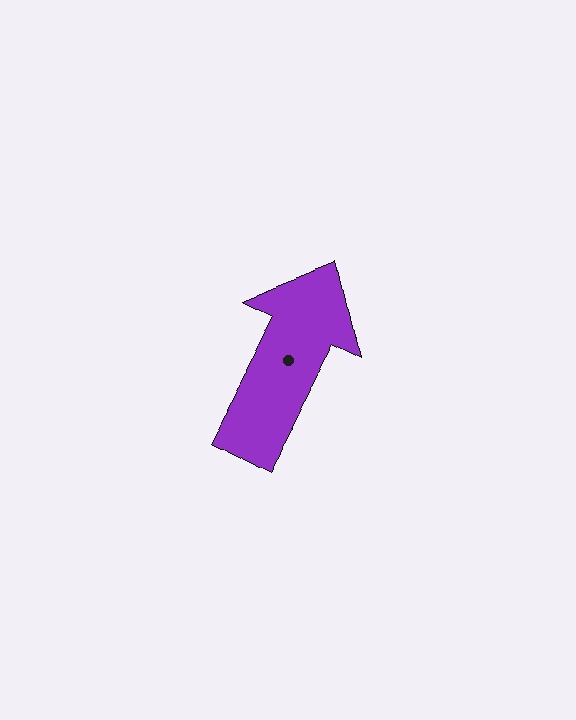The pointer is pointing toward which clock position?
Roughly 1 o'clock.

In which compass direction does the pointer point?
Northeast.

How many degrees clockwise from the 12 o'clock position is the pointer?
Approximately 28 degrees.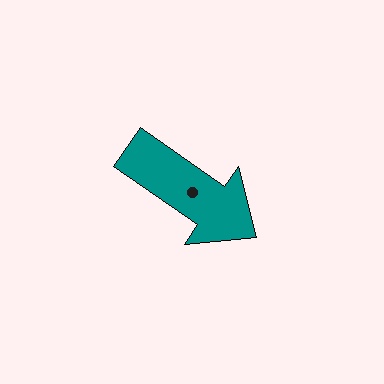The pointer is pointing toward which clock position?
Roughly 4 o'clock.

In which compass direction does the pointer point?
Southeast.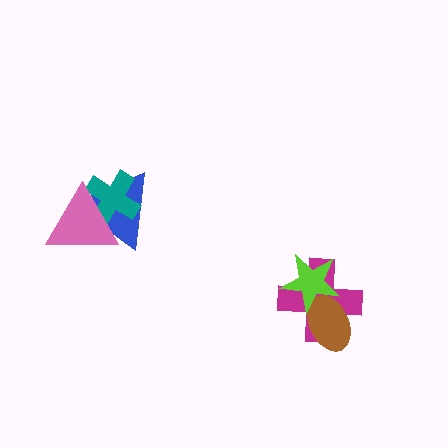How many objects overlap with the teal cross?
2 objects overlap with the teal cross.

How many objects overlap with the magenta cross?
2 objects overlap with the magenta cross.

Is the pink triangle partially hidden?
No, no other shape covers it.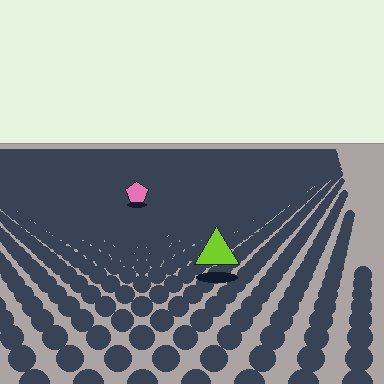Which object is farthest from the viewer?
The pink pentagon is farthest from the viewer. It appears smaller and the ground texture around it is denser.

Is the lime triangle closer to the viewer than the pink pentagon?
Yes. The lime triangle is closer — you can tell from the texture gradient: the ground texture is coarser near it.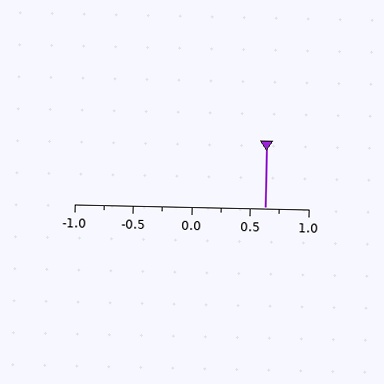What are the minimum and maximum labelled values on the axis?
The axis runs from -1.0 to 1.0.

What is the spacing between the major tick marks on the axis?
The major ticks are spaced 0.5 apart.